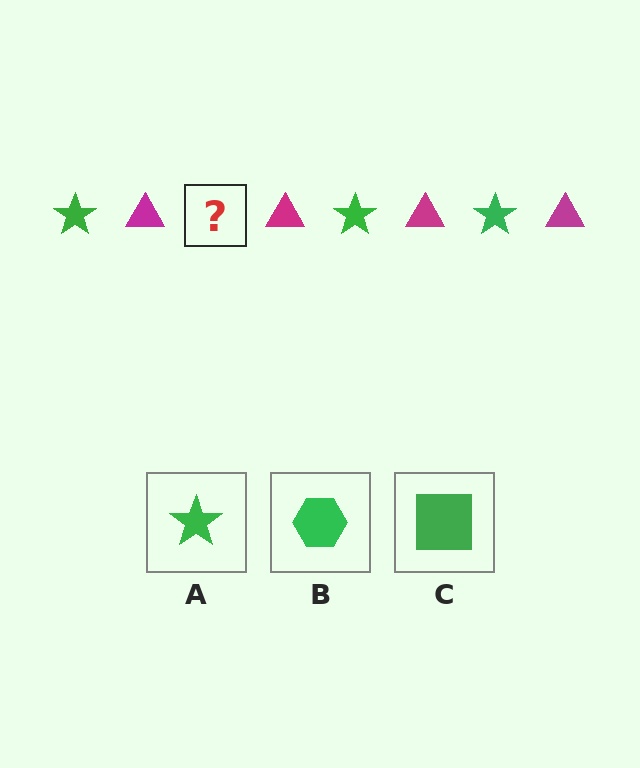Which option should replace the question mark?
Option A.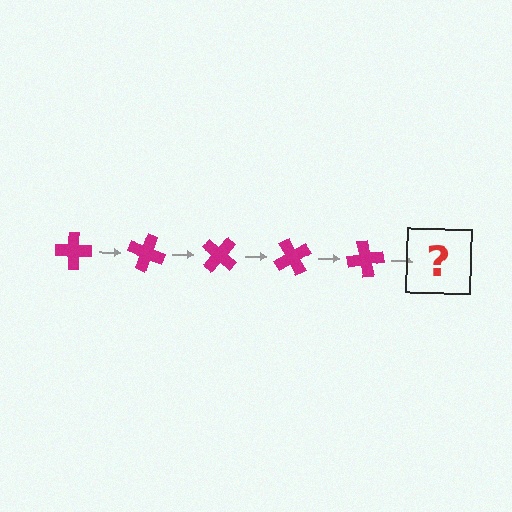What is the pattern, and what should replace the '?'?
The pattern is that the cross rotates 20 degrees each step. The '?' should be a magenta cross rotated 100 degrees.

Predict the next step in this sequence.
The next step is a magenta cross rotated 100 degrees.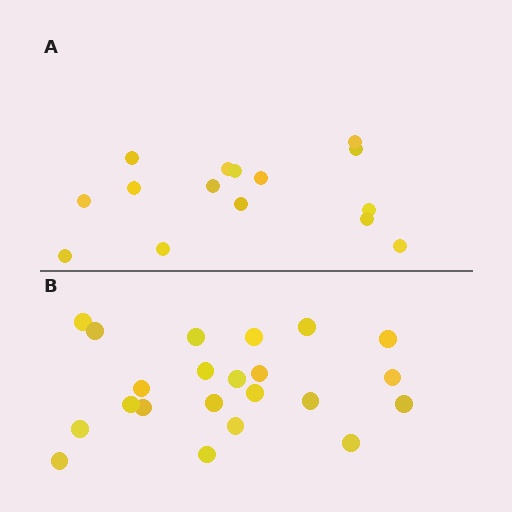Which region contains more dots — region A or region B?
Region B (the bottom region) has more dots.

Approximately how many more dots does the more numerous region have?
Region B has roughly 8 or so more dots than region A.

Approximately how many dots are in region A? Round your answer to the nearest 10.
About 20 dots. (The exact count is 15, which rounds to 20.)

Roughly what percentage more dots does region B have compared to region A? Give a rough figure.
About 45% more.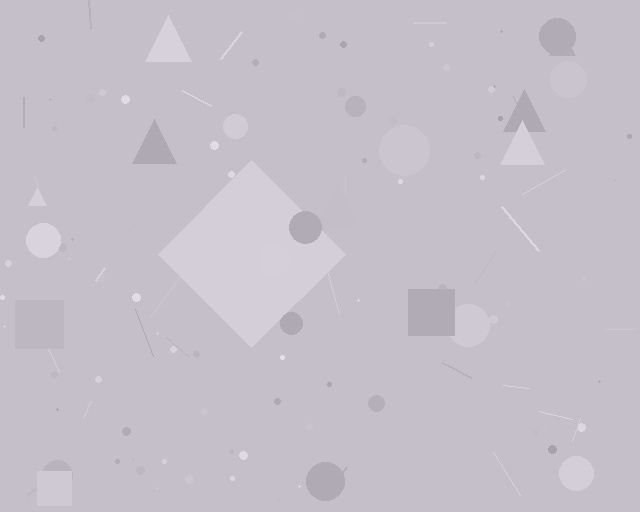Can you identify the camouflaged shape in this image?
The camouflaged shape is a diamond.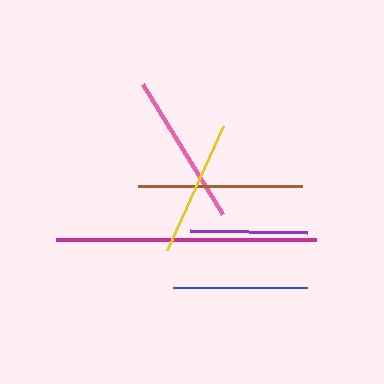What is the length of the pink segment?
The pink segment is approximately 153 pixels long.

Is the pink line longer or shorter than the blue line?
The pink line is longer than the blue line.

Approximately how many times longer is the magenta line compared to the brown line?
The magenta line is approximately 1.6 times the length of the brown line.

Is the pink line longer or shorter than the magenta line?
The magenta line is longer than the pink line.